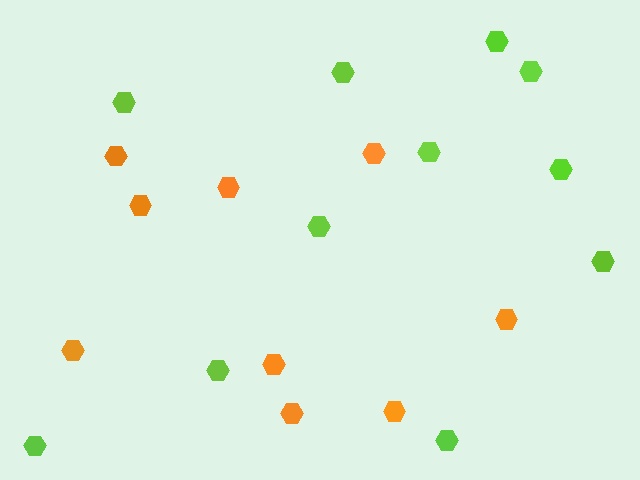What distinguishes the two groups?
There are 2 groups: one group of lime hexagons (11) and one group of orange hexagons (9).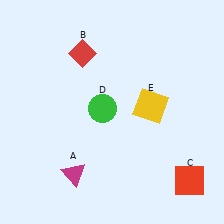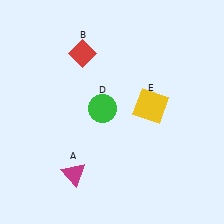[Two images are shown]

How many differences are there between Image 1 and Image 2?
There is 1 difference between the two images.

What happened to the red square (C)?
The red square (C) was removed in Image 2. It was in the bottom-right area of Image 1.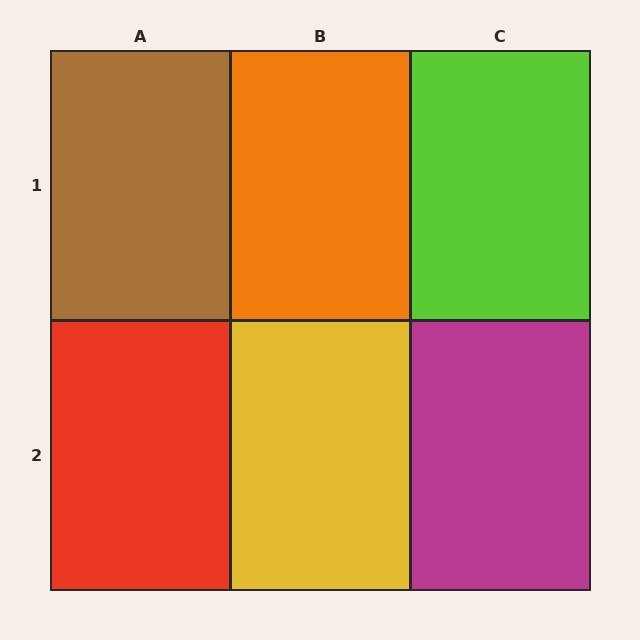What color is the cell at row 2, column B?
Yellow.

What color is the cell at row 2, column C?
Magenta.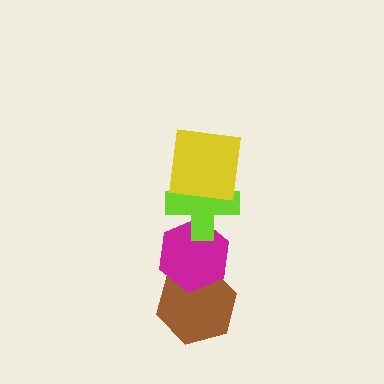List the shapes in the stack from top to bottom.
From top to bottom: the yellow square, the lime cross, the magenta hexagon, the brown hexagon.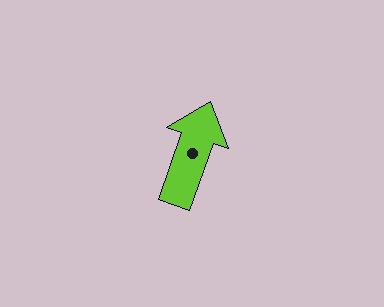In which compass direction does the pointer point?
North.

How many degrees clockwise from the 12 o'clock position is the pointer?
Approximately 19 degrees.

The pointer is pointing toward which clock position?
Roughly 1 o'clock.